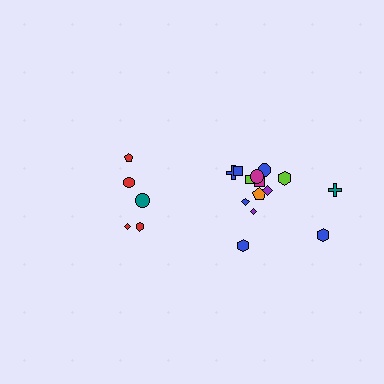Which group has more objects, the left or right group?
The right group.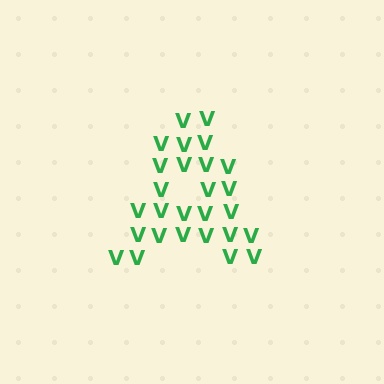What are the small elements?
The small elements are letter V's.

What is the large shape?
The large shape is the letter A.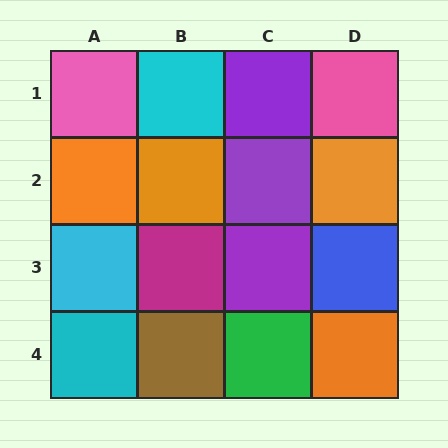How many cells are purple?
3 cells are purple.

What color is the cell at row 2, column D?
Orange.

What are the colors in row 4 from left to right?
Cyan, brown, green, orange.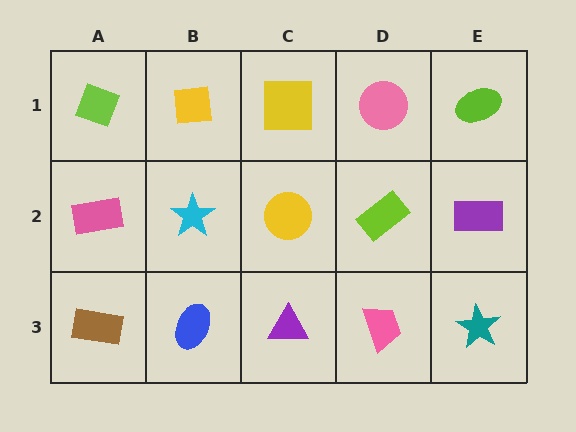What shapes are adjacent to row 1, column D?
A lime rectangle (row 2, column D), a yellow square (row 1, column C), a lime ellipse (row 1, column E).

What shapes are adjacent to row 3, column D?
A lime rectangle (row 2, column D), a purple triangle (row 3, column C), a teal star (row 3, column E).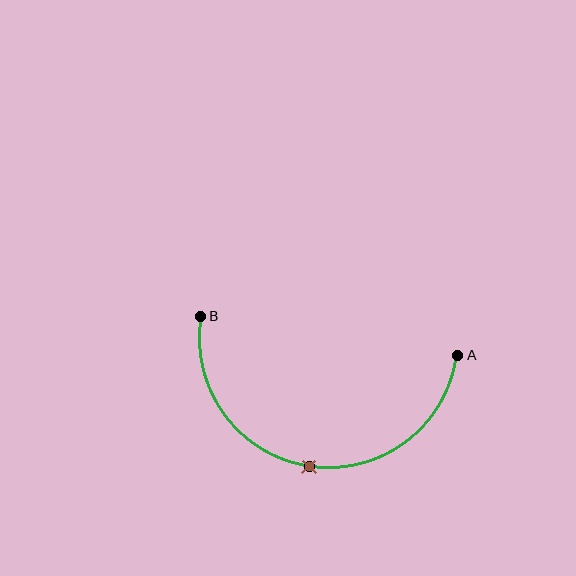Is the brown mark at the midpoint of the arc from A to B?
Yes. The brown mark lies on the arc at equal arc-length from both A and B — it is the arc midpoint.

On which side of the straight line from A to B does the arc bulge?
The arc bulges below the straight line connecting A and B.